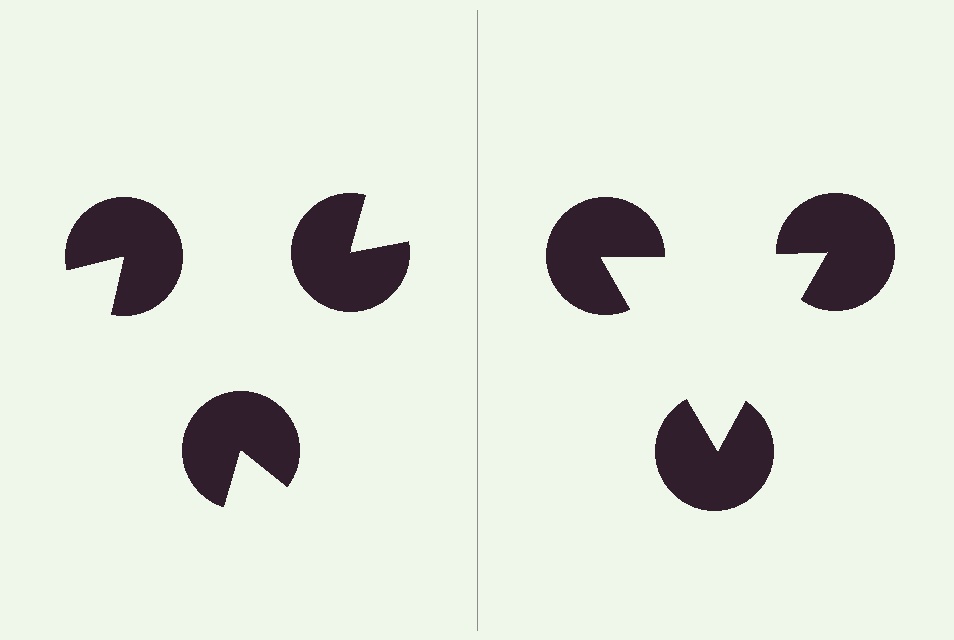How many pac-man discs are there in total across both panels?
6 — 3 on each side.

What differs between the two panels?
The pac-man discs are positioned identically on both sides; only the wedge orientations differ. On the right they align to a triangle; on the left they are misaligned.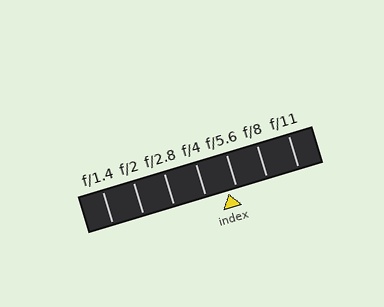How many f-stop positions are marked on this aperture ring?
There are 7 f-stop positions marked.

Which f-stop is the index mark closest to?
The index mark is closest to f/5.6.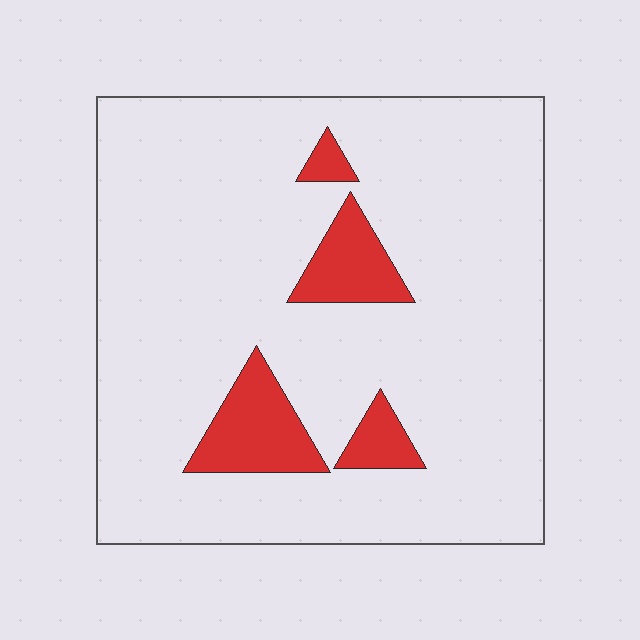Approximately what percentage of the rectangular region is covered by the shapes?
Approximately 10%.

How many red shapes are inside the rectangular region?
4.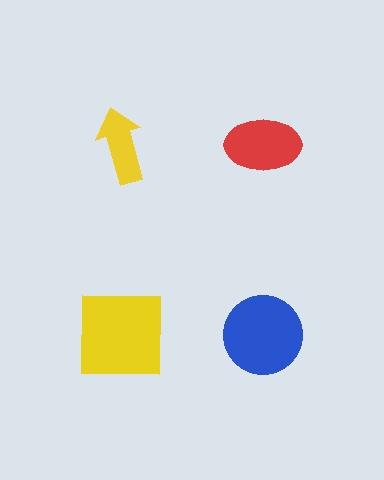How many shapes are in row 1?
2 shapes.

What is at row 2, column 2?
A blue circle.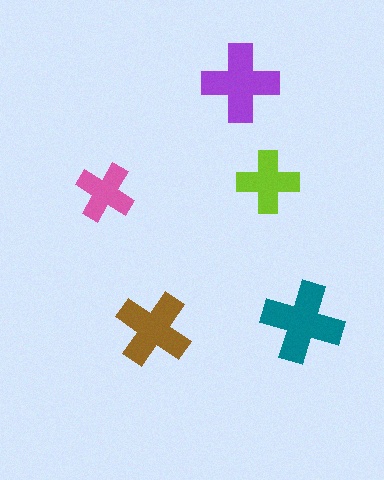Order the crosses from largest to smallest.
the teal one, the purple one, the brown one, the lime one, the pink one.